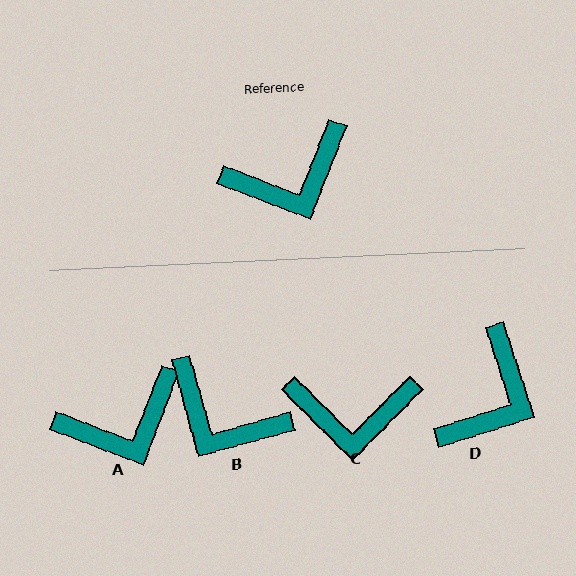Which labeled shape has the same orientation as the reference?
A.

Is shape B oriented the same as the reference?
No, it is off by about 53 degrees.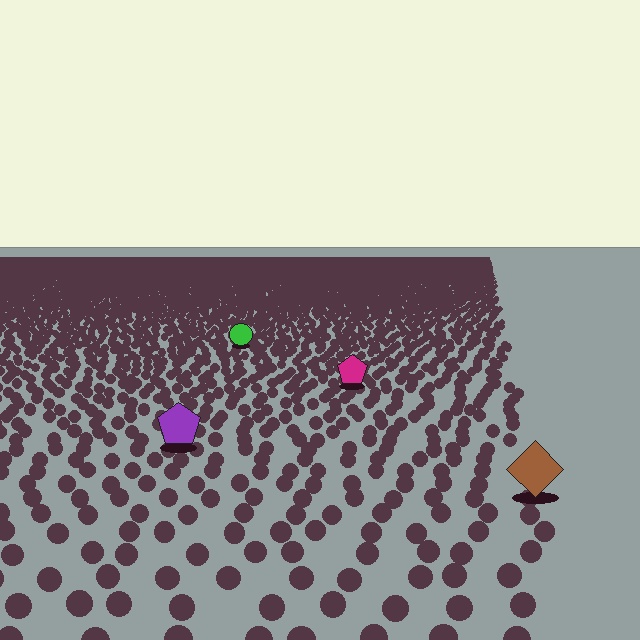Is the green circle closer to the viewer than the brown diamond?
No. The brown diamond is closer — you can tell from the texture gradient: the ground texture is coarser near it.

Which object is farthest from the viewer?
The green circle is farthest from the viewer. It appears smaller and the ground texture around it is denser.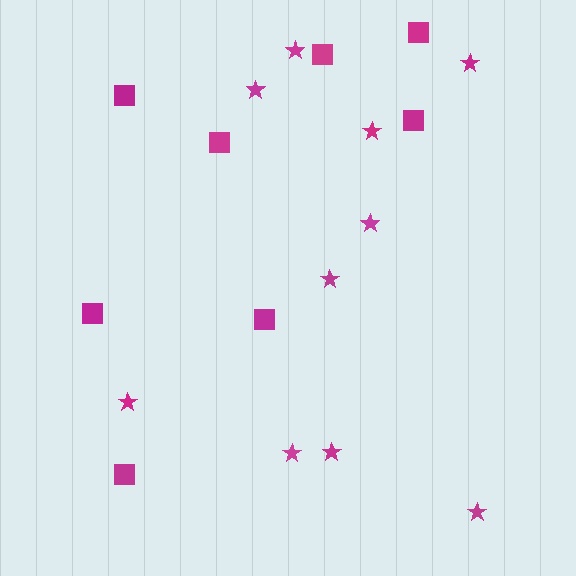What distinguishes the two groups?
There are 2 groups: one group of squares (8) and one group of stars (10).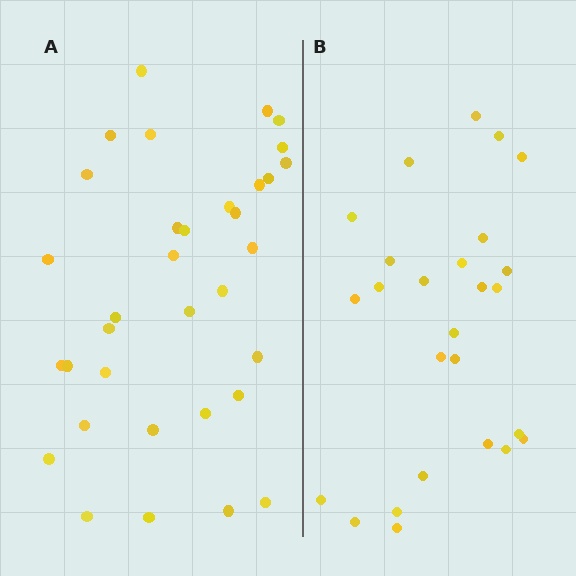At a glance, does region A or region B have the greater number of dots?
Region A (the left region) has more dots.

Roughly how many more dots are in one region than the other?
Region A has roughly 8 or so more dots than region B.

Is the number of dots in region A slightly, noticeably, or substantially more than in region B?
Region A has noticeably more, but not dramatically so. The ratio is roughly 1.3 to 1.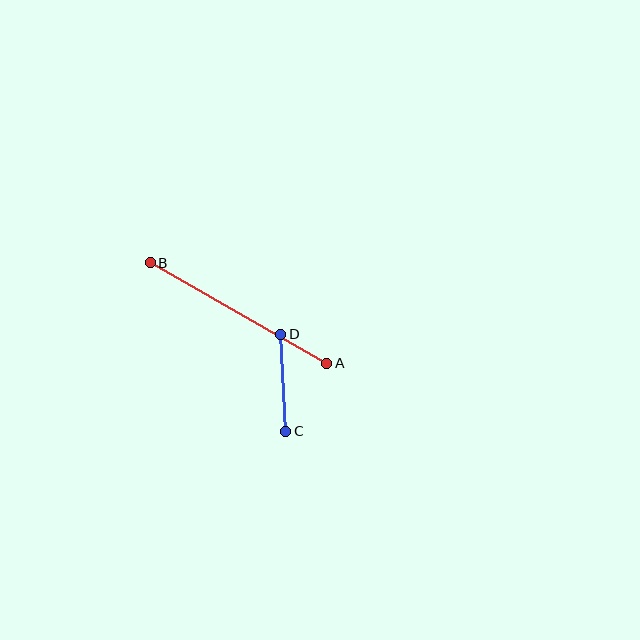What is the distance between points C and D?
The distance is approximately 97 pixels.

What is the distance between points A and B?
The distance is approximately 203 pixels.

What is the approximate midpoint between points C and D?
The midpoint is at approximately (283, 383) pixels.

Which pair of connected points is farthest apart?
Points A and B are farthest apart.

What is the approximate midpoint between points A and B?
The midpoint is at approximately (238, 313) pixels.